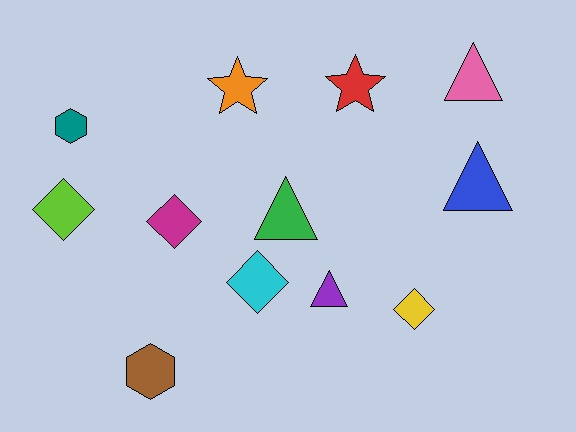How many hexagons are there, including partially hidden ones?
There are 2 hexagons.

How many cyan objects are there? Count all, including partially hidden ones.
There is 1 cyan object.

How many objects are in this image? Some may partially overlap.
There are 12 objects.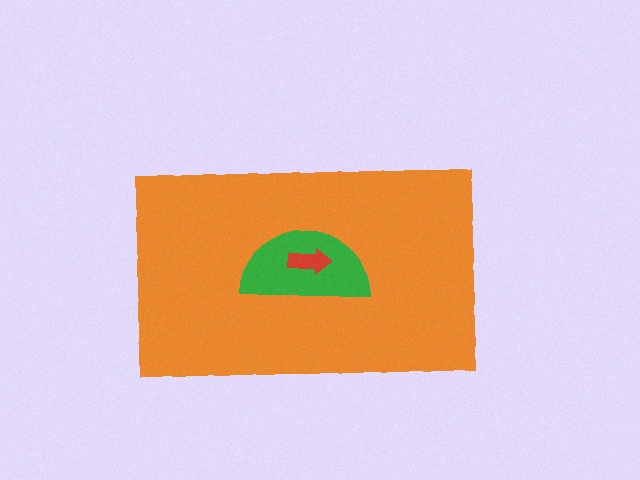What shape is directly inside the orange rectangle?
The green semicircle.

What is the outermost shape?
The orange rectangle.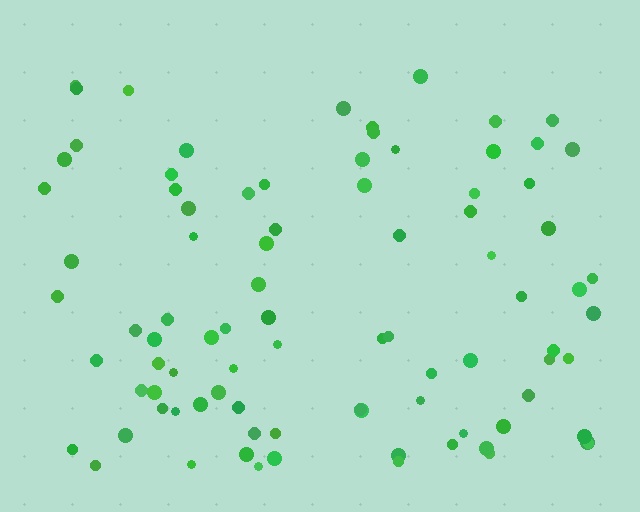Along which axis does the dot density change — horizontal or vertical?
Vertical.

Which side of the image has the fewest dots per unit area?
The top.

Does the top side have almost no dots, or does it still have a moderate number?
Still a moderate number, just noticeably fewer than the bottom.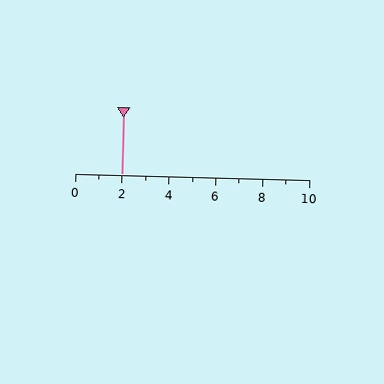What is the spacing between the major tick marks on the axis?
The major ticks are spaced 2 apart.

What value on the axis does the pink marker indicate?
The marker indicates approximately 2.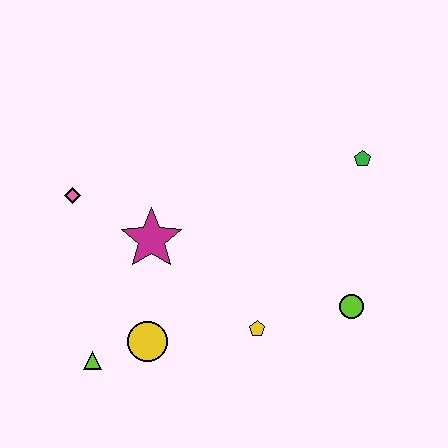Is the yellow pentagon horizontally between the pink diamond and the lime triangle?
No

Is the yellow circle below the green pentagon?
Yes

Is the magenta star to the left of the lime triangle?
No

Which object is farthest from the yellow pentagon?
The pink diamond is farthest from the yellow pentagon.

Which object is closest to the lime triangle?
The yellow circle is closest to the lime triangle.